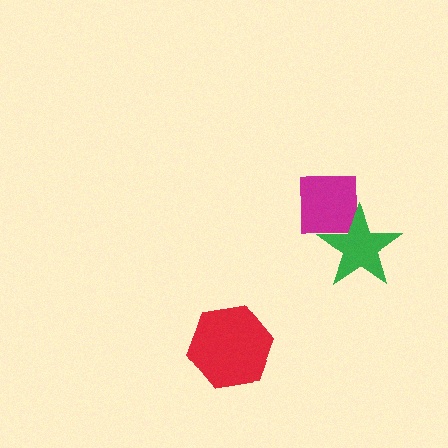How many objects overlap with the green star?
1 object overlaps with the green star.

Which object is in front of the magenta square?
The green star is in front of the magenta square.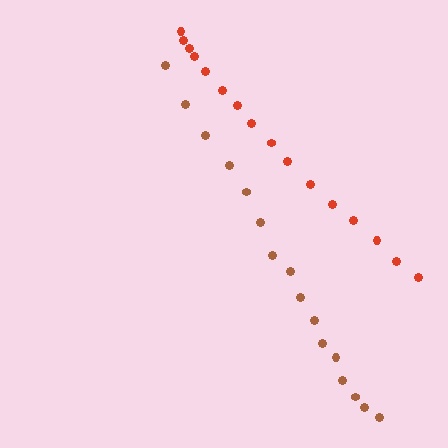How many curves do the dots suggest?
There are 2 distinct paths.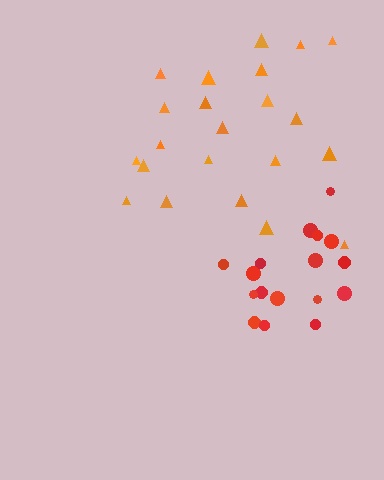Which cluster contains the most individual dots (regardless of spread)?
Orange (22).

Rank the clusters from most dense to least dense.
red, orange.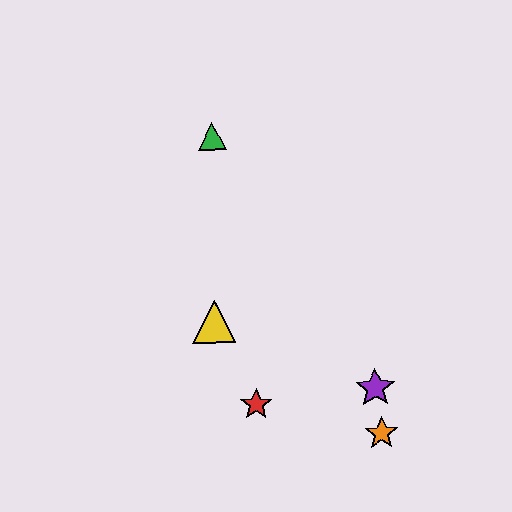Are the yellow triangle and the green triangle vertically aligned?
Yes, both are at x≈214.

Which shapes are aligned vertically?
The blue triangle, the green triangle, the yellow triangle are aligned vertically.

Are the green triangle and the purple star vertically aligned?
No, the green triangle is at x≈212 and the purple star is at x≈375.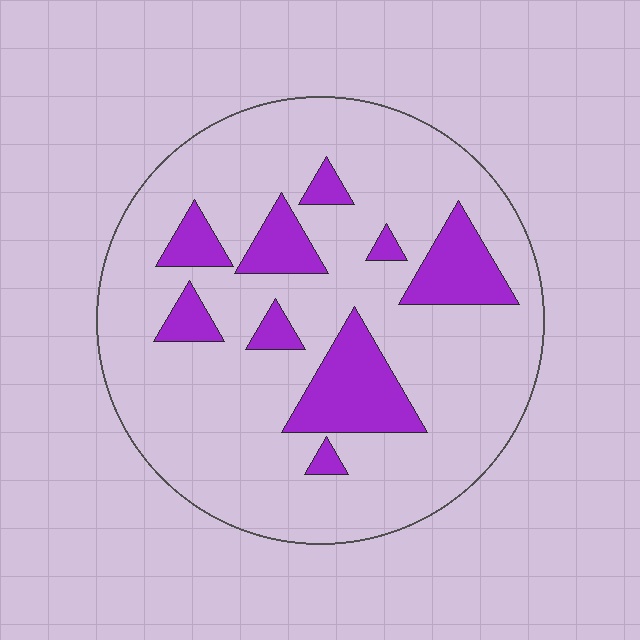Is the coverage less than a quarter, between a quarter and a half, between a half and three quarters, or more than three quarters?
Less than a quarter.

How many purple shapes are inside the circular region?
9.